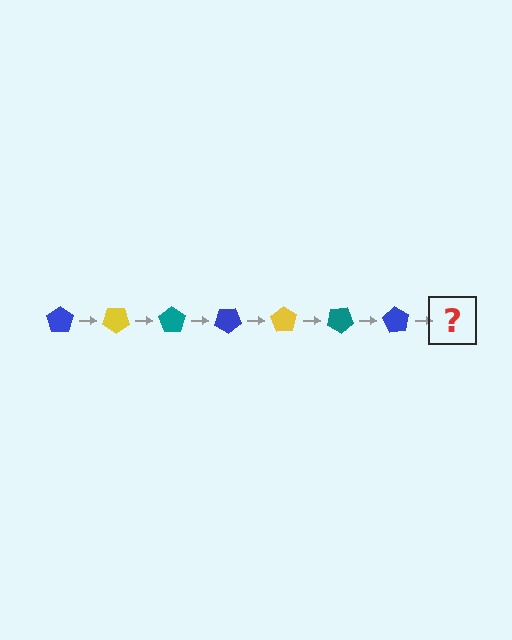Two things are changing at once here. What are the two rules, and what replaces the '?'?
The two rules are that it rotates 35 degrees each step and the color cycles through blue, yellow, and teal. The '?' should be a yellow pentagon, rotated 245 degrees from the start.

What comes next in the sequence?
The next element should be a yellow pentagon, rotated 245 degrees from the start.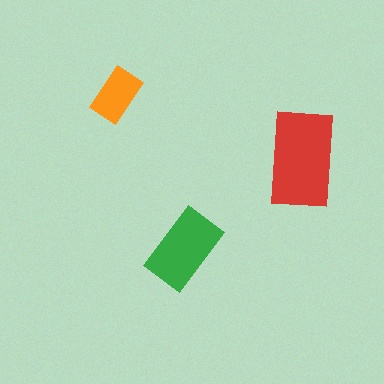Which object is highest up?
The orange rectangle is topmost.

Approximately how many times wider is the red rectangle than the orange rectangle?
About 2 times wider.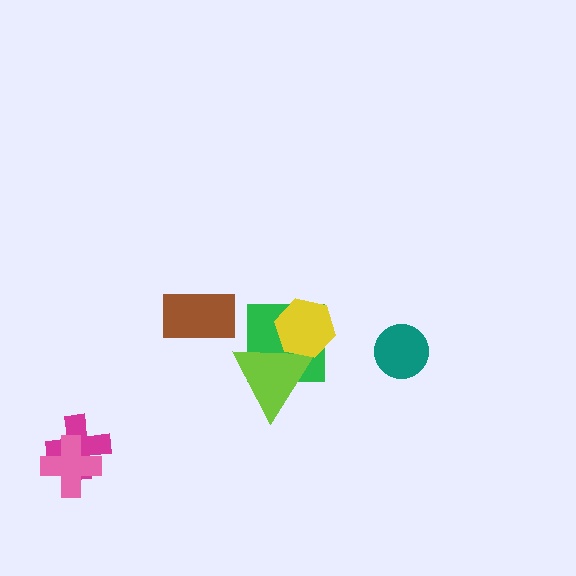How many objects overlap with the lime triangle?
2 objects overlap with the lime triangle.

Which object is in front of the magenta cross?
The pink cross is in front of the magenta cross.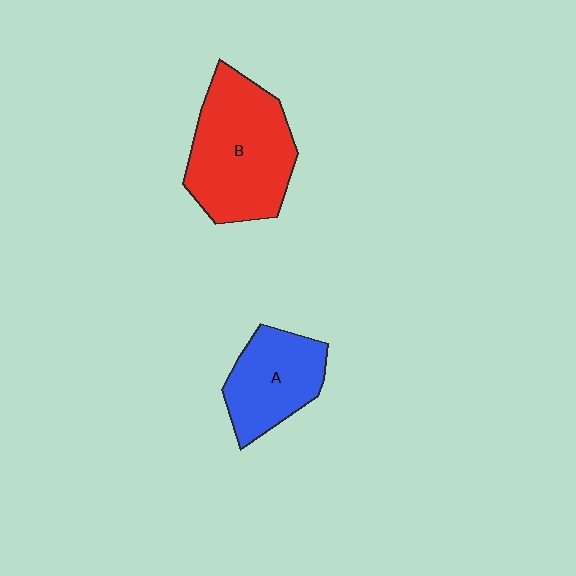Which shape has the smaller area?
Shape A (blue).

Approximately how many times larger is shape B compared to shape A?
Approximately 1.6 times.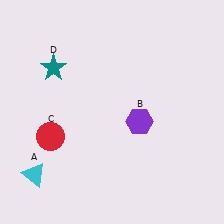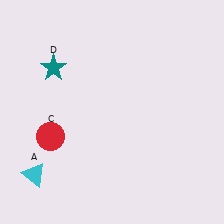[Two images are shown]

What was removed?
The purple hexagon (B) was removed in Image 2.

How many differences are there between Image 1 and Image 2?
There is 1 difference between the two images.